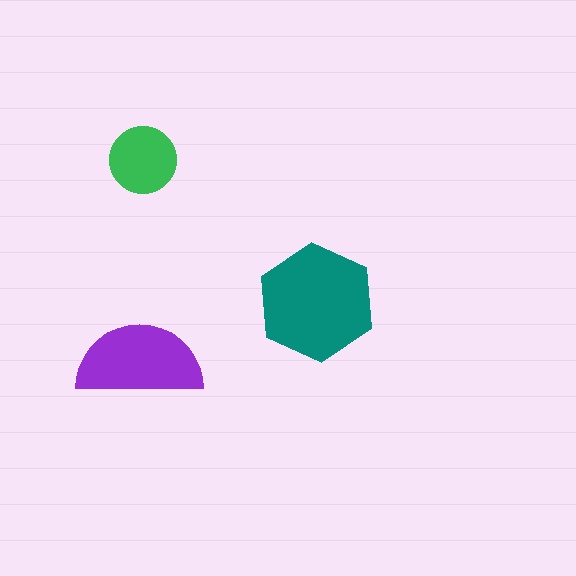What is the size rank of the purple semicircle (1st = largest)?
2nd.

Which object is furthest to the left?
The purple semicircle is leftmost.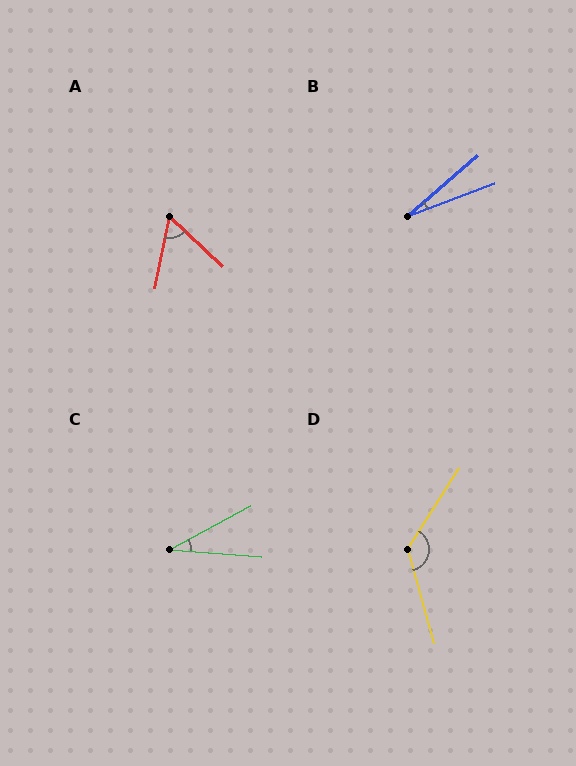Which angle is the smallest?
B, at approximately 20 degrees.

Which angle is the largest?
D, at approximately 131 degrees.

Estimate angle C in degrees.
Approximately 32 degrees.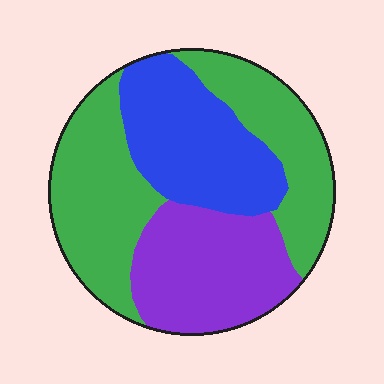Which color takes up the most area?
Green, at roughly 45%.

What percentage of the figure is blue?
Blue takes up between a sixth and a third of the figure.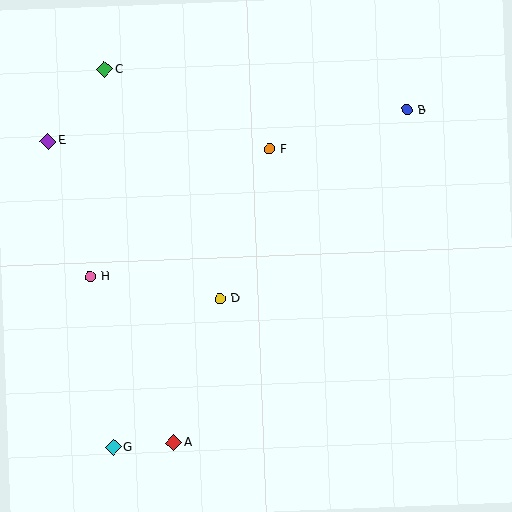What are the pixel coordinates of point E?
Point E is at (48, 141).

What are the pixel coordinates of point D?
Point D is at (220, 299).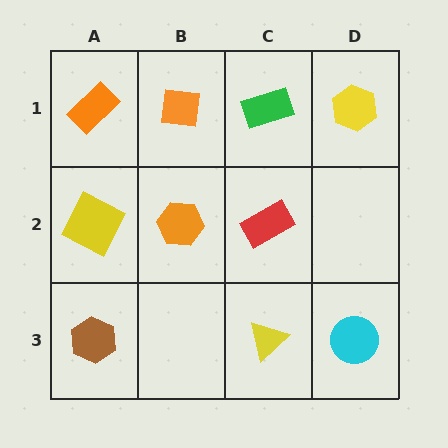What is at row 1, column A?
An orange rectangle.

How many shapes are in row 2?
3 shapes.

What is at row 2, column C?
A red rectangle.